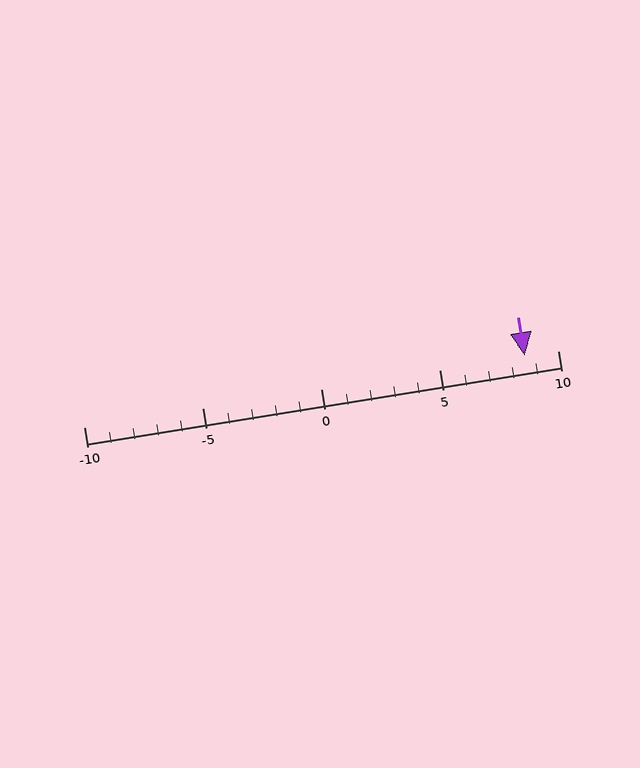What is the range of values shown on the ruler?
The ruler shows values from -10 to 10.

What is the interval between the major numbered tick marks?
The major tick marks are spaced 5 units apart.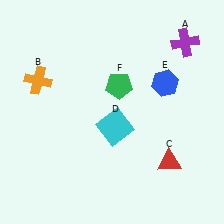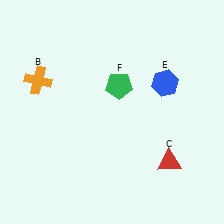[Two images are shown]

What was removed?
The cyan square (D), the purple cross (A) were removed in Image 2.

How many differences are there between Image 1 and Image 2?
There are 2 differences between the two images.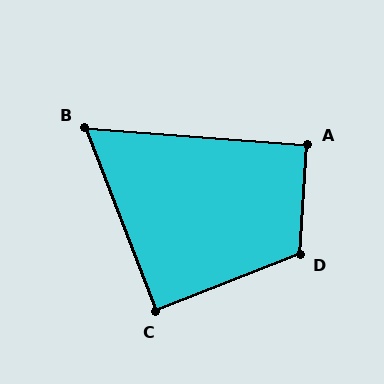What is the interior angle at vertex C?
Approximately 90 degrees (approximately right).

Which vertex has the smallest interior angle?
B, at approximately 65 degrees.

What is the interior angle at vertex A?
Approximately 90 degrees (approximately right).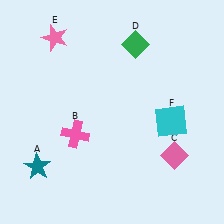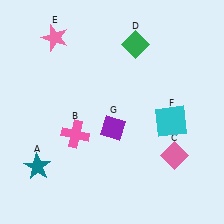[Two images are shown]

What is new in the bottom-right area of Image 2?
A purple diamond (G) was added in the bottom-right area of Image 2.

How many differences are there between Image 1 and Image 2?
There is 1 difference between the two images.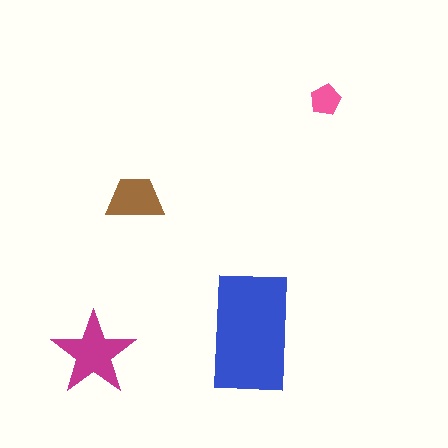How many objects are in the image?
There are 4 objects in the image.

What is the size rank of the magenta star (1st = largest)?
2nd.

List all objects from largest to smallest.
The blue rectangle, the magenta star, the brown trapezoid, the pink pentagon.